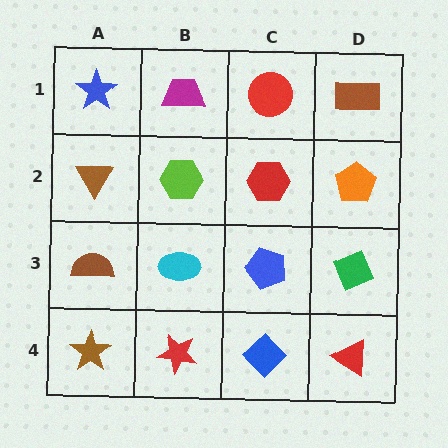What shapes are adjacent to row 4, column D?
A green diamond (row 3, column D), a blue diamond (row 4, column C).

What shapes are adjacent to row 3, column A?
A brown triangle (row 2, column A), a brown star (row 4, column A), a cyan ellipse (row 3, column B).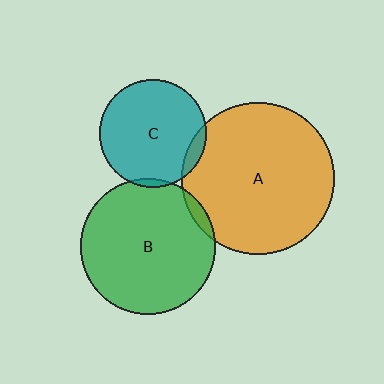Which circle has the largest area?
Circle A (orange).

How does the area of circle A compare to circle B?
Approximately 1.3 times.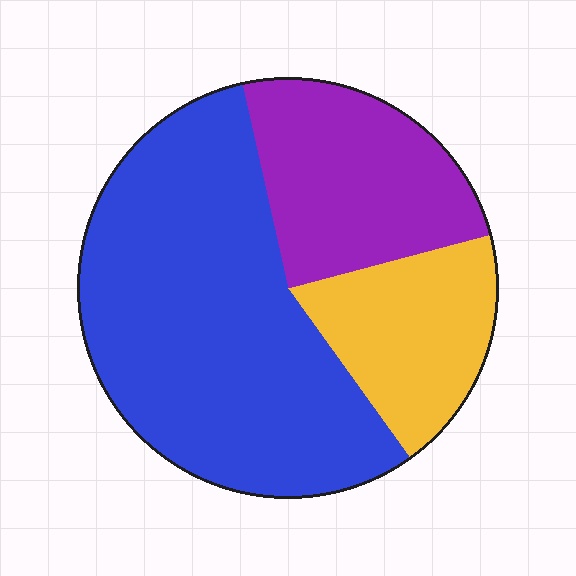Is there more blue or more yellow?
Blue.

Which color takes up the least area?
Yellow, at roughly 20%.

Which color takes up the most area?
Blue, at roughly 55%.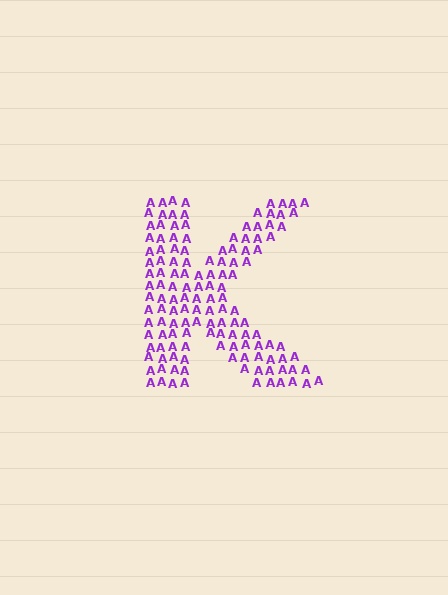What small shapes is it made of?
It is made of small letter A's.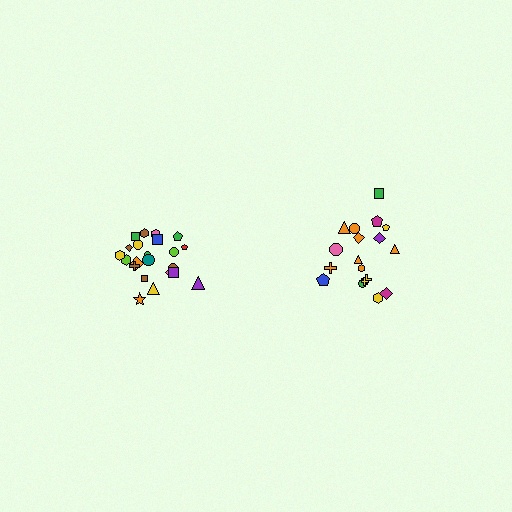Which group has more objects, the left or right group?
The left group.